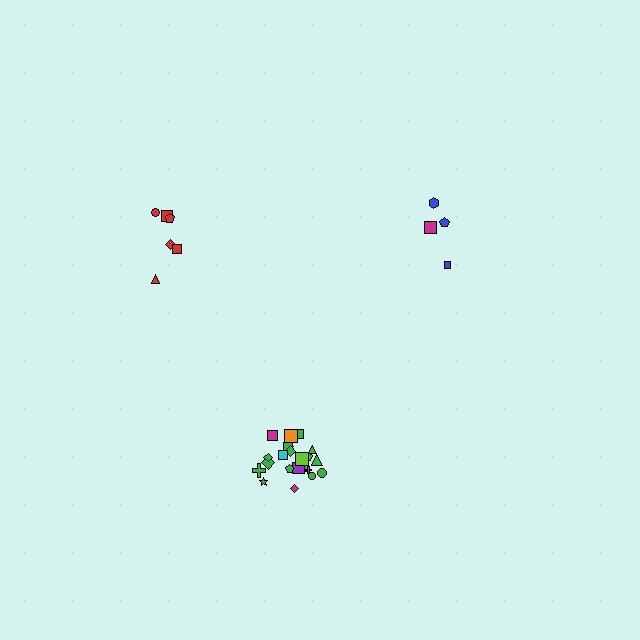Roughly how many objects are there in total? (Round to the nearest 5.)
Roughly 30 objects in total.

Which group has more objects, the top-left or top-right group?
The top-left group.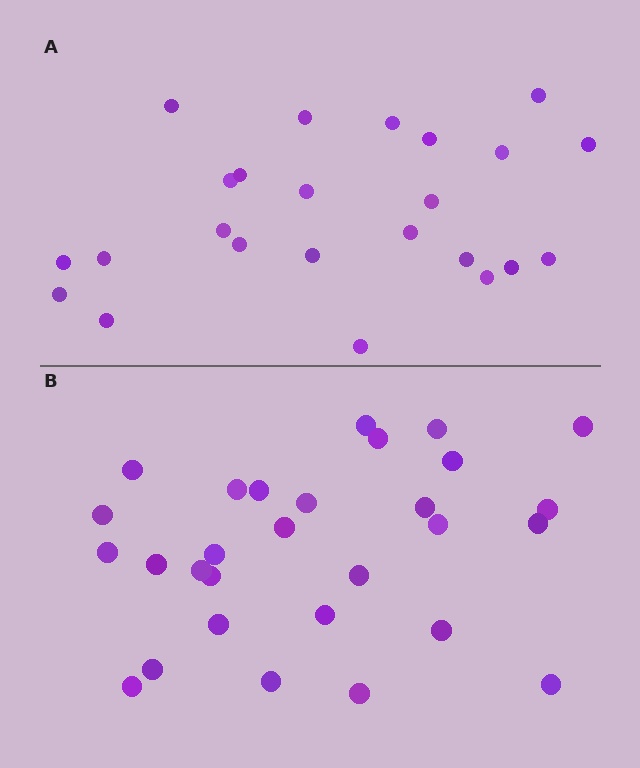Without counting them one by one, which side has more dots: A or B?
Region B (the bottom region) has more dots.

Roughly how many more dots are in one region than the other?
Region B has about 5 more dots than region A.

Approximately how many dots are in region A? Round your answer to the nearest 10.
About 20 dots. (The exact count is 24, which rounds to 20.)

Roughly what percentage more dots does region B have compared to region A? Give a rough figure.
About 20% more.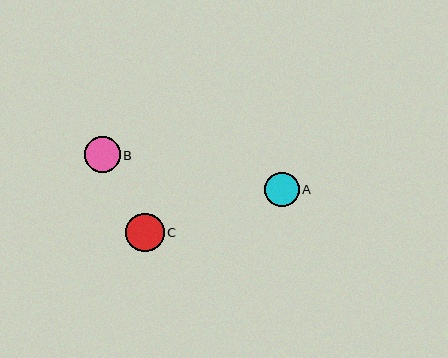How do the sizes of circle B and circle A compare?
Circle B and circle A are approximately the same size.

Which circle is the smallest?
Circle A is the smallest with a size of approximately 34 pixels.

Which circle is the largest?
Circle C is the largest with a size of approximately 39 pixels.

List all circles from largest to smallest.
From largest to smallest: C, B, A.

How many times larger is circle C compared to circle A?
Circle C is approximately 1.1 times the size of circle A.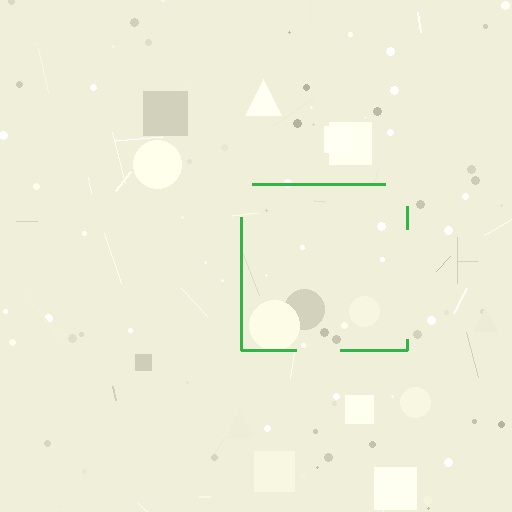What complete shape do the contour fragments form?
The contour fragments form a square.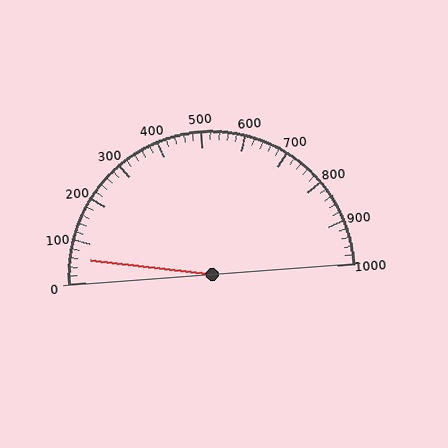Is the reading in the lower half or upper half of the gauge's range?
The reading is in the lower half of the range (0 to 1000).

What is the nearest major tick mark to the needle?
The nearest major tick mark is 100.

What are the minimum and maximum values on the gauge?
The gauge ranges from 0 to 1000.